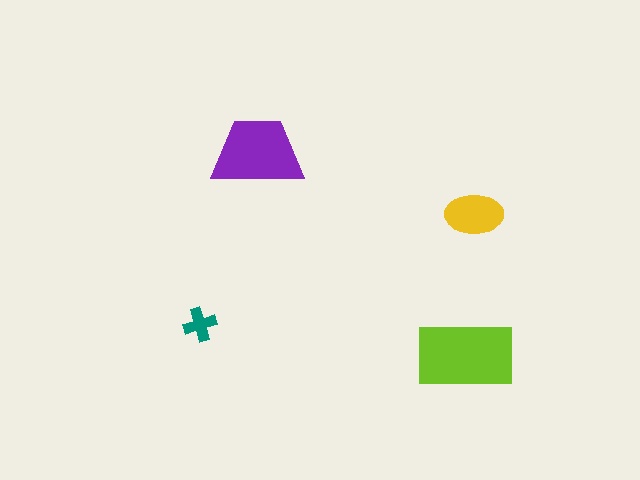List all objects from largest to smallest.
The lime rectangle, the purple trapezoid, the yellow ellipse, the teal cross.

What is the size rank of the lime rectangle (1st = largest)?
1st.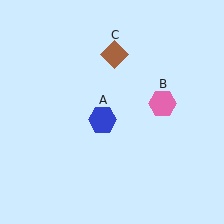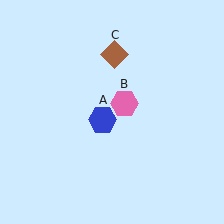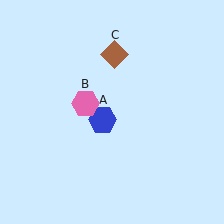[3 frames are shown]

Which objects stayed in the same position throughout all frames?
Blue hexagon (object A) and brown diamond (object C) remained stationary.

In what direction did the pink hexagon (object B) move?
The pink hexagon (object B) moved left.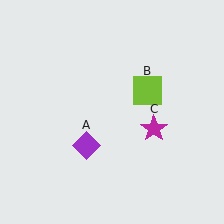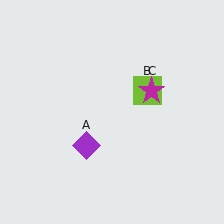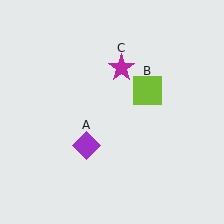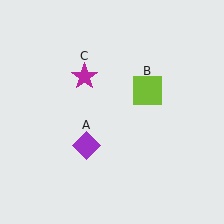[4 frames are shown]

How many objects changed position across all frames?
1 object changed position: magenta star (object C).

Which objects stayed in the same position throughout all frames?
Purple diamond (object A) and lime square (object B) remained stationary.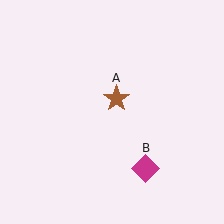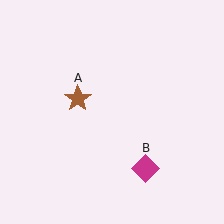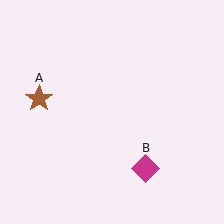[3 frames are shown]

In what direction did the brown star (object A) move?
The brown star (object A) moved left.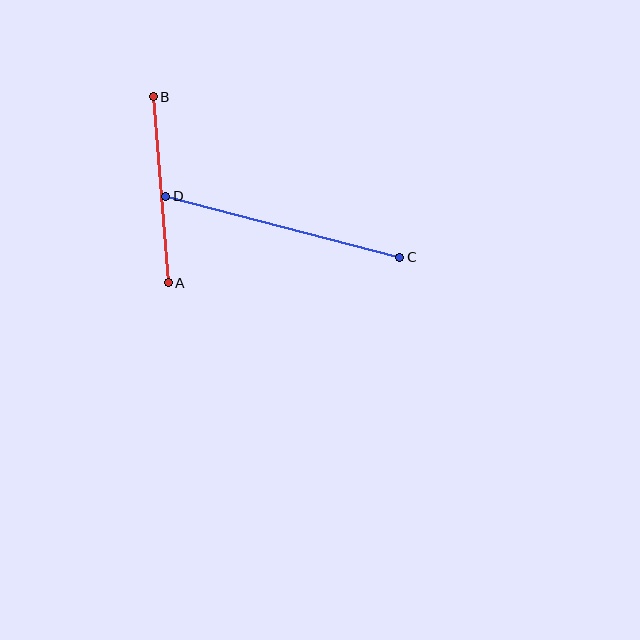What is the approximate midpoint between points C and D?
The midpoint is at approximately (283, 227) pixels.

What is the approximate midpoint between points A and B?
The midpoint is at approximately (161, 190) pixels.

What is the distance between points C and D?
The distance is approximately 242 pixels.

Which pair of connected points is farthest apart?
Points C and D are farthest apart.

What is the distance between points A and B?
The distance is approximately 186 pixels.